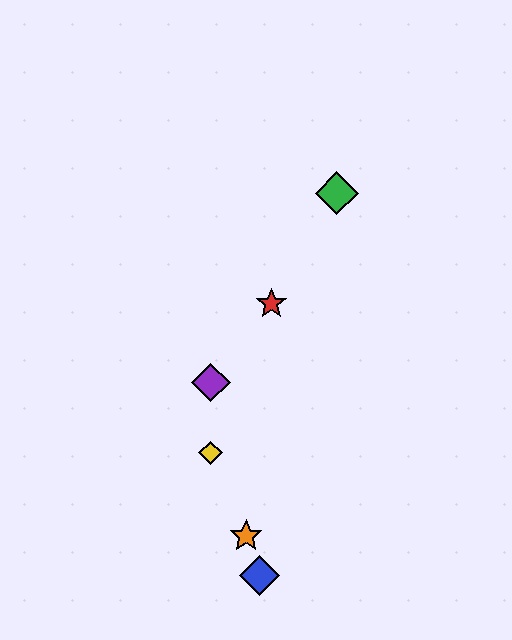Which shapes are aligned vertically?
The yellow diamond, the purple diamond are aligned vertically.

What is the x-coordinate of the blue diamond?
The blue diamond is at x≈259.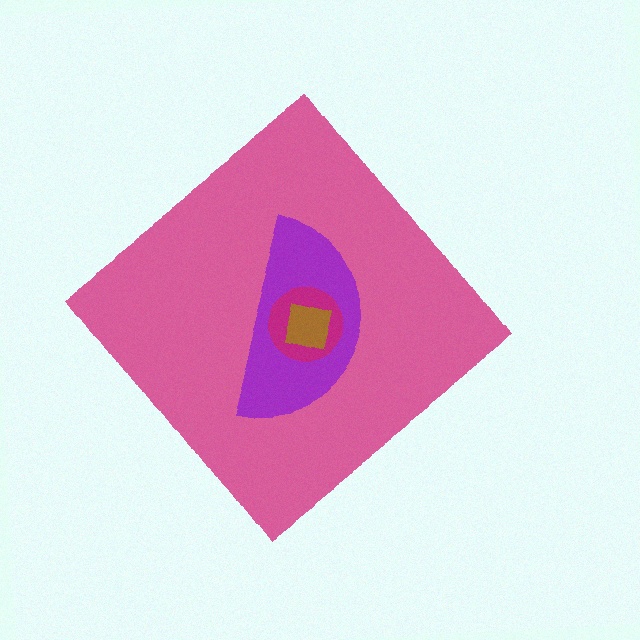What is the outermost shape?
The pink diamond.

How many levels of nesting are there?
4.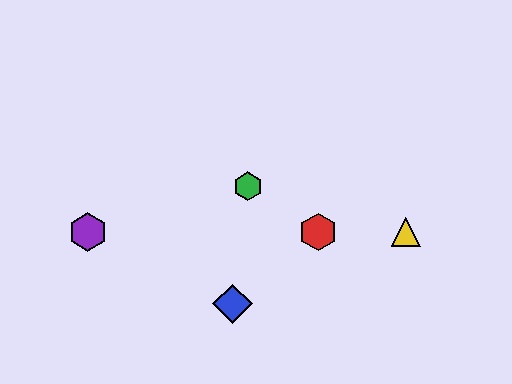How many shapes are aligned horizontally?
3 shapes (the red hexagon, the yellow triangle, the purple hexagon) are aligned horizontally.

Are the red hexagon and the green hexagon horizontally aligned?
No, the red hexagon is at y≈232 and the green hexagon is at y≈186.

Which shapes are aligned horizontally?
The red hexagon, the yellow triangle, the purple hexagon are aligned horizontally.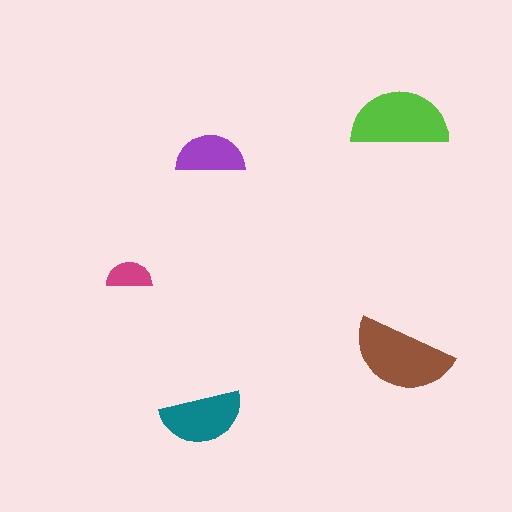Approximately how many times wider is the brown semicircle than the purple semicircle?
About 1.5 times wider.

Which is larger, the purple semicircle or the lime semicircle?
The lime one.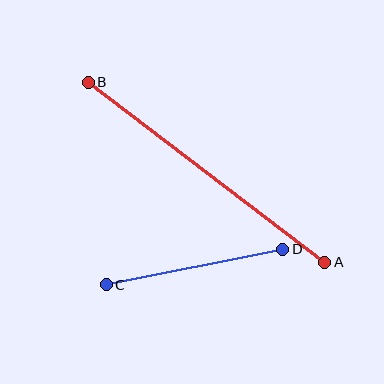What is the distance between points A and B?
The distance is approximately 297 pixels.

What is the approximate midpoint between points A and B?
The midpoint is at approximately (207, 172) pixels.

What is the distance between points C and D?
The distance is approximately 180 pixels.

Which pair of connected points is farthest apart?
Points A and B are farthest apart.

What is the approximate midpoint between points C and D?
The midpoint is at approximately (195, 267) pixels.